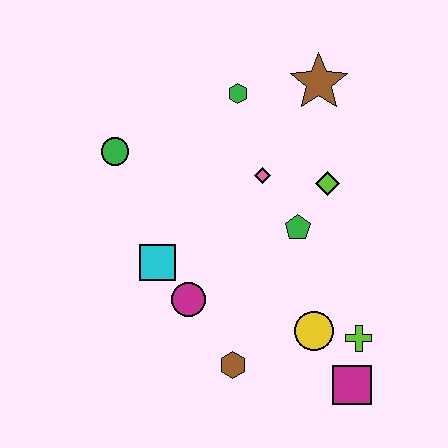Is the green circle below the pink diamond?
No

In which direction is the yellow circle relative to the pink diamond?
The yellow circle is below the pink diamond.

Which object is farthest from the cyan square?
The brown star is farthest from the cyan square.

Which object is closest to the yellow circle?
The lime cross is closest to the yellow circle.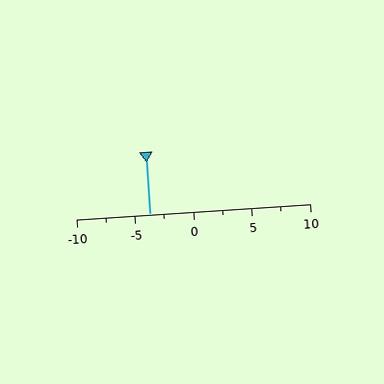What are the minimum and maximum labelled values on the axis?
The axis runs from -10 to 10.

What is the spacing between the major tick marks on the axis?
The major ticks are spaced 5 apart.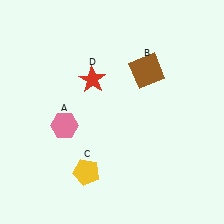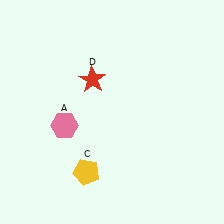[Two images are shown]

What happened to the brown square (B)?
The brown square (B) was removed in Image 2. It was in the top-right area of Image 1.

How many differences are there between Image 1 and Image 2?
There is 1 difference between the two images.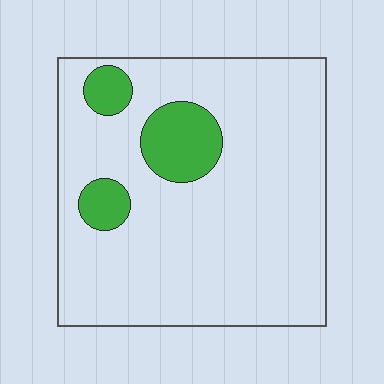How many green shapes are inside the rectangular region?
3.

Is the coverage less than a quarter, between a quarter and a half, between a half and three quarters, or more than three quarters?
Less than a quarter.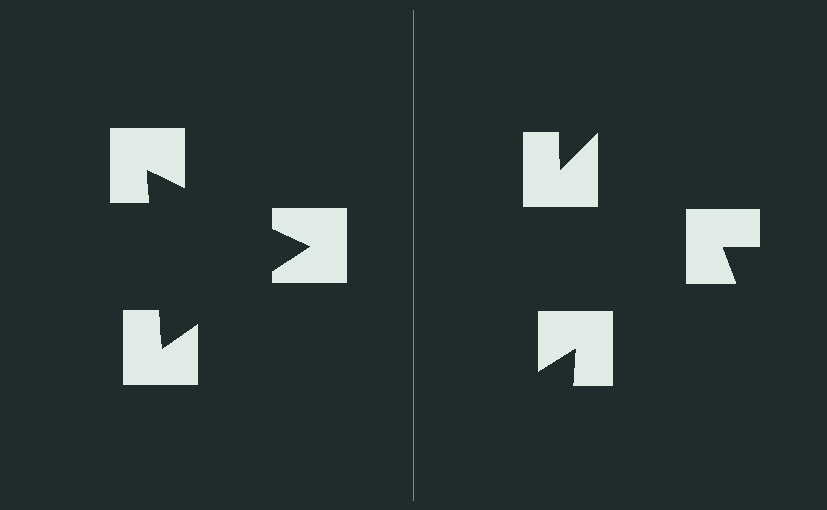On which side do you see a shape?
An illusory triangle appears on the left side. On the right side the wedge cuts are rotated, so no coherent shape forms.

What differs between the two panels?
The notched squares are positioned identically on both sides; only the wedge orientations differ. On the left they align to a triangle; on the right they are misaligned.